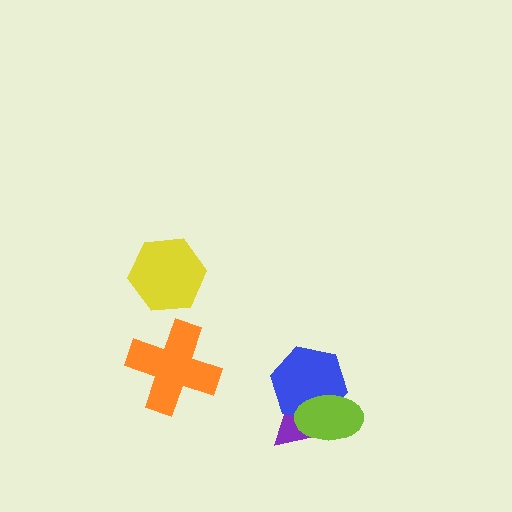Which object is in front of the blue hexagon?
The lime ellipse is in front of the blue hexagon.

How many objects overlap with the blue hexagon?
2 objects overlap with the blue hexagon.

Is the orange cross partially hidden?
No, no other shape covers it.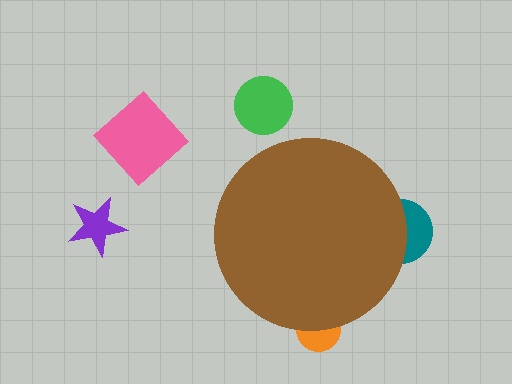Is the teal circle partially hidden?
Yes, the teal circle is partially hidden behind the brown circle.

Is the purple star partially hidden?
No, the purple star is fully visible.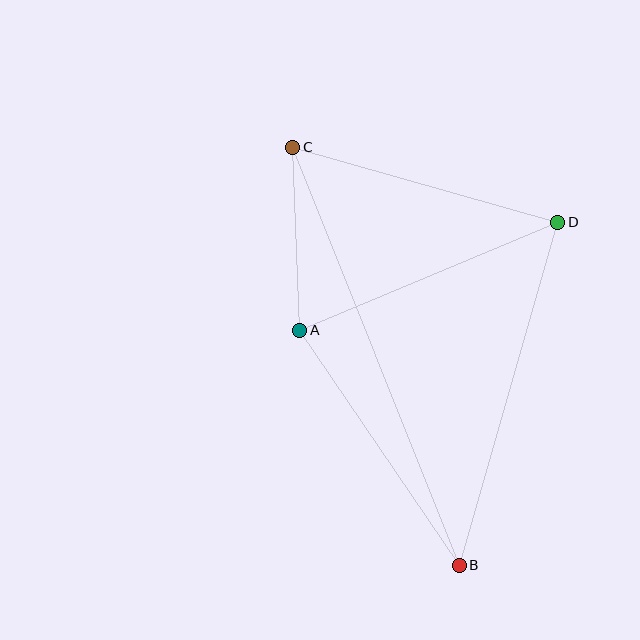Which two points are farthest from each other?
Points B and C are farthest from each other.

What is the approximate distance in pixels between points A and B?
The distance between A and B is approximately 284 pixels.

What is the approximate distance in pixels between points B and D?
The distance between B and D is approximately 357 pixels.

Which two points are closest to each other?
Points A and C are closest to each other.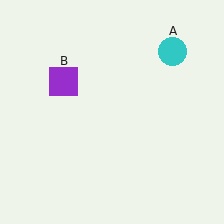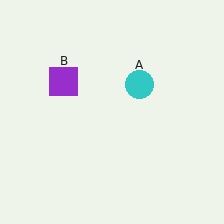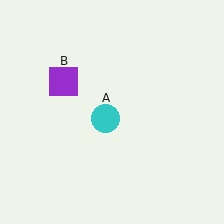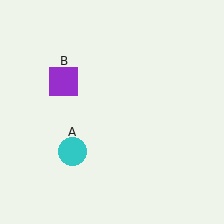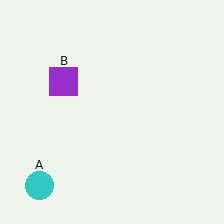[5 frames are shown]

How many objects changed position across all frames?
1 object changed position: cyan circle (object A).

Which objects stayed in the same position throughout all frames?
Purple square (object B) remained stationary.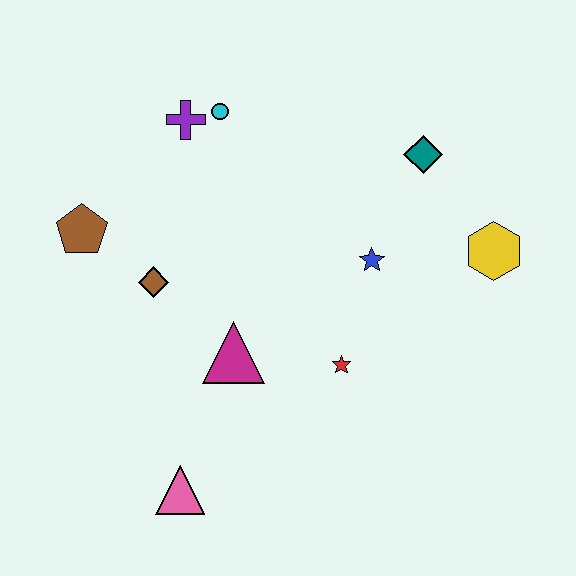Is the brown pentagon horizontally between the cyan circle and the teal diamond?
No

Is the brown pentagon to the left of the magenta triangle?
Yes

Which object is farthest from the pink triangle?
The teal diamond is farthest from the pink triangle.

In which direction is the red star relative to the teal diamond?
The red star is below the teal diamond.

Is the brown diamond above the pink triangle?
Yes